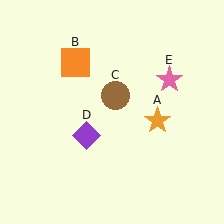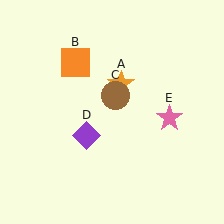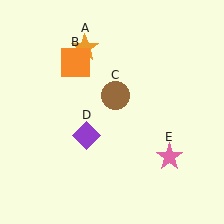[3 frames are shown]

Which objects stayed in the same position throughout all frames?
Orange square (object B) and brown circle (object C) and purple diamond (object D) remained stationary.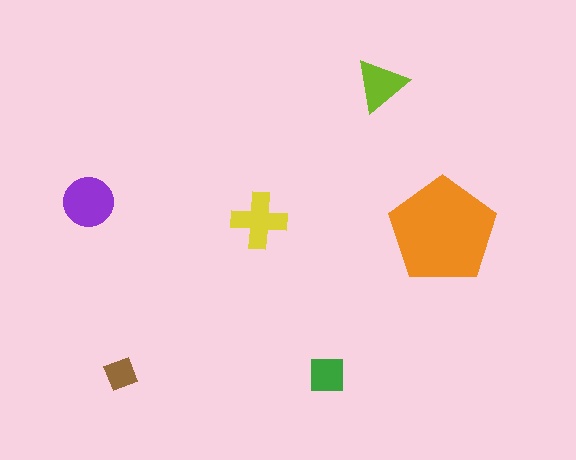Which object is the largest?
The orange pentagon.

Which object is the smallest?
The brown diamond.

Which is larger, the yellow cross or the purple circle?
The purple circle.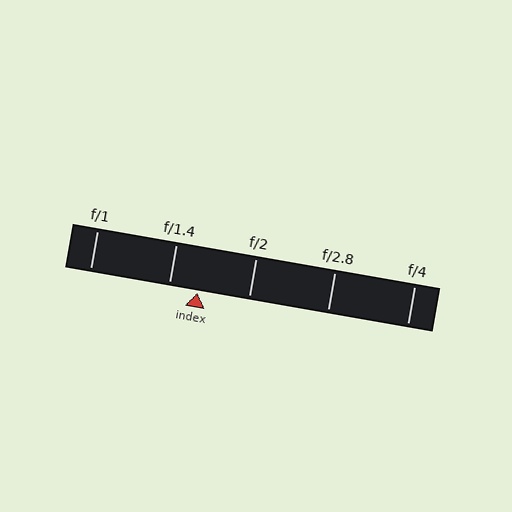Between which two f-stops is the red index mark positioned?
The index mark is between f/1.4 and f/2.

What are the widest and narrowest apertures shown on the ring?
The widest aperture shown is f/1 and the narrowest is f/4.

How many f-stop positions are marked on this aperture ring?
There are 5 f-stop positions marked.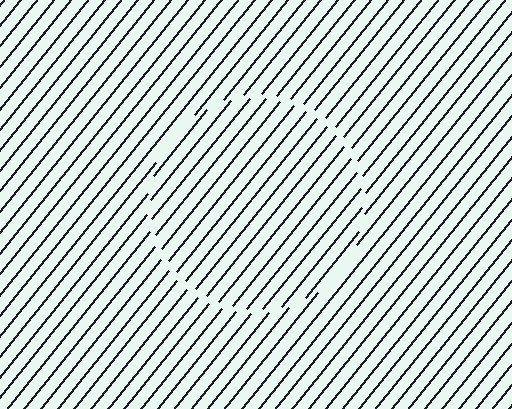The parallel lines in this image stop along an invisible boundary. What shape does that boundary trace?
An illusory circle. The interior of the shape contains the same grating, shifted by half a period — the contour is defined by the phase discontinuity where line-ends from the inner and outer gratings abut.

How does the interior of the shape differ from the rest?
The interior of the shape contains the same grating, shifted by half a period — the contour is defined by the phase discontinuity where line-ends from the inner and outer gratings abut.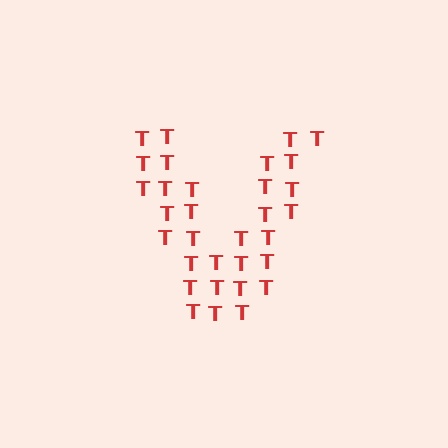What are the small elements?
The small elements are letter T's.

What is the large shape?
The large shape is the letter V.